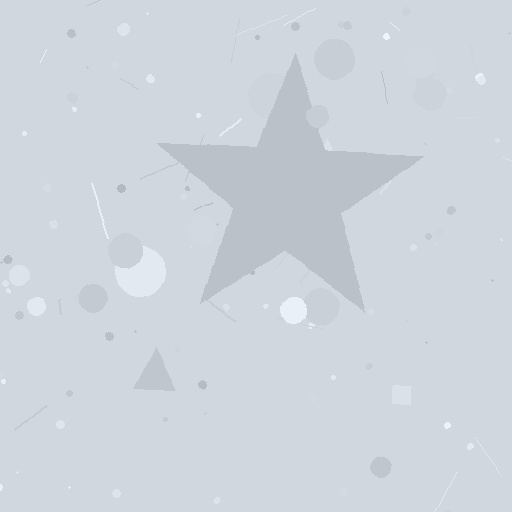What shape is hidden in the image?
A star is hidden in the image.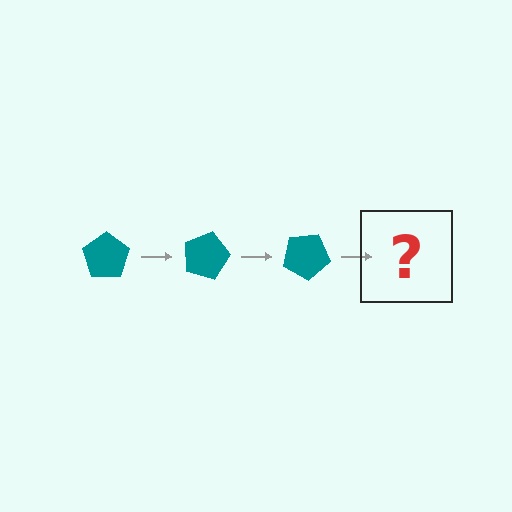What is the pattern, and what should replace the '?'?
The pattern is that the pentagon rotates 15 degrees each step. The '?' should be a teal pentagon rotated 45 degrees.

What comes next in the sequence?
The next element should be a teal pentagon rotated 45 degrees.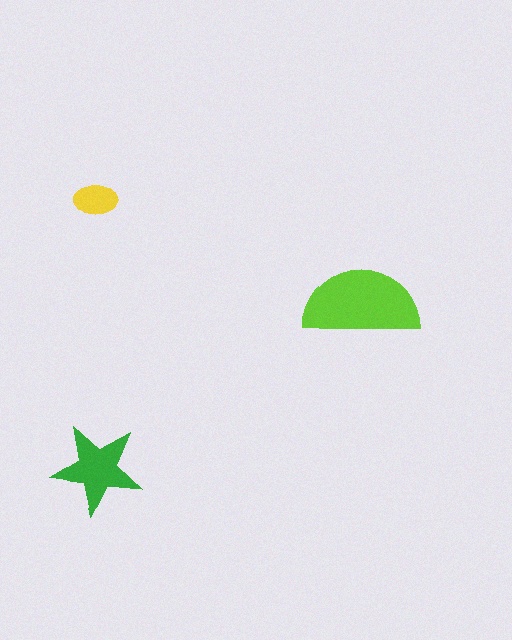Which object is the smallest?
The yellow ellipse.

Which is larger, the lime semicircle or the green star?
The lime semicircle.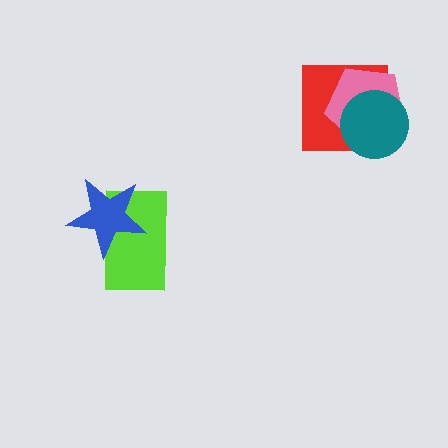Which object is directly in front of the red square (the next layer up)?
The pink pentagon is directly in front of the red square.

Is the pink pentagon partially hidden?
Yes, it is partially covered by another shape.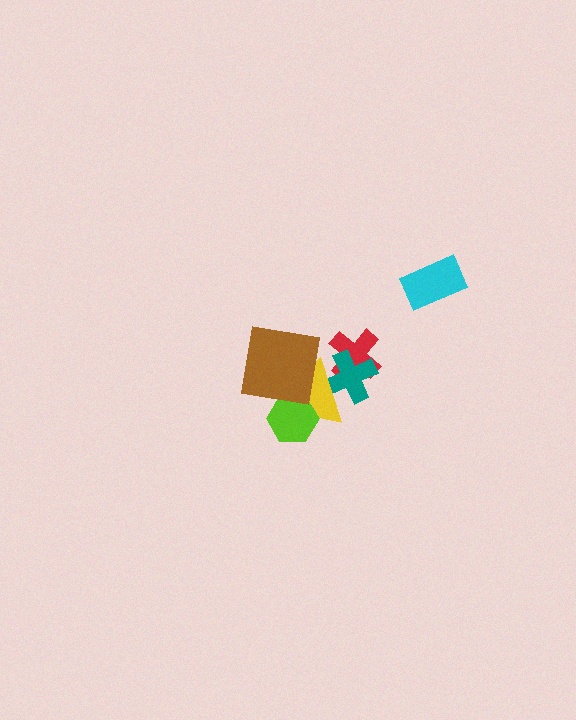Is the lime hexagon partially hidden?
Yes, it is partially covered by another shape.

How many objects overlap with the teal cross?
2 objects overlap with the teal cross.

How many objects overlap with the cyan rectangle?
0 objects overlap with the cyan rectangle.